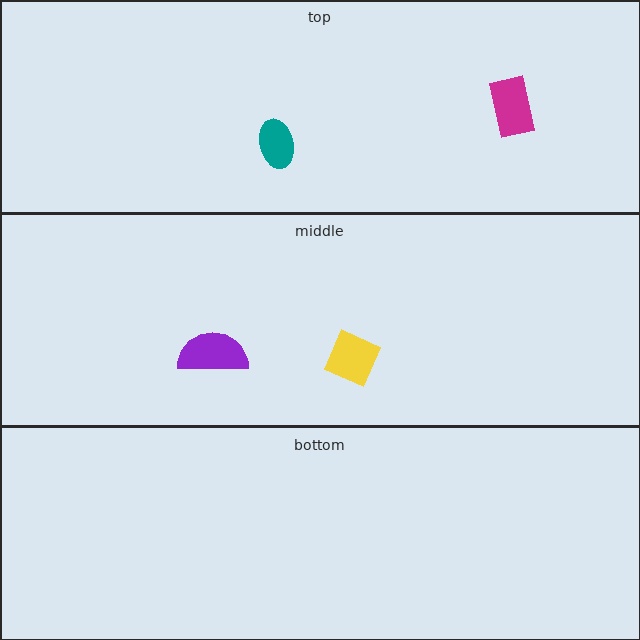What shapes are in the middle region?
The yellow square, the purple semicircle.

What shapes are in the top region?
The magenta rectangle, the teal ellipse.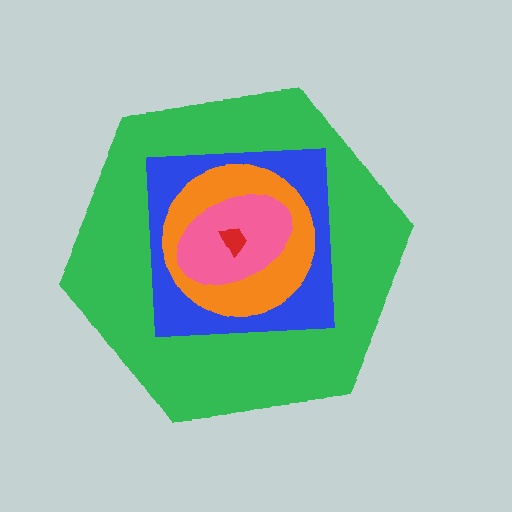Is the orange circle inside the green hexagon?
Yes.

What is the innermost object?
The red trapezoid.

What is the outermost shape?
The green hexagon.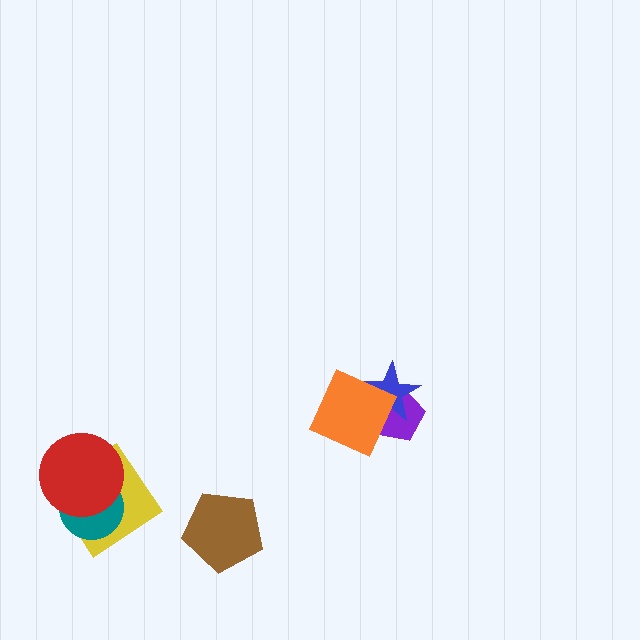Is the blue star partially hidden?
Yes, it is partially covered by another shape.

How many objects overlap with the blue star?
2 objects overlap with the blue star.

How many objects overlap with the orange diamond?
2 objects overlap with the orange diamond.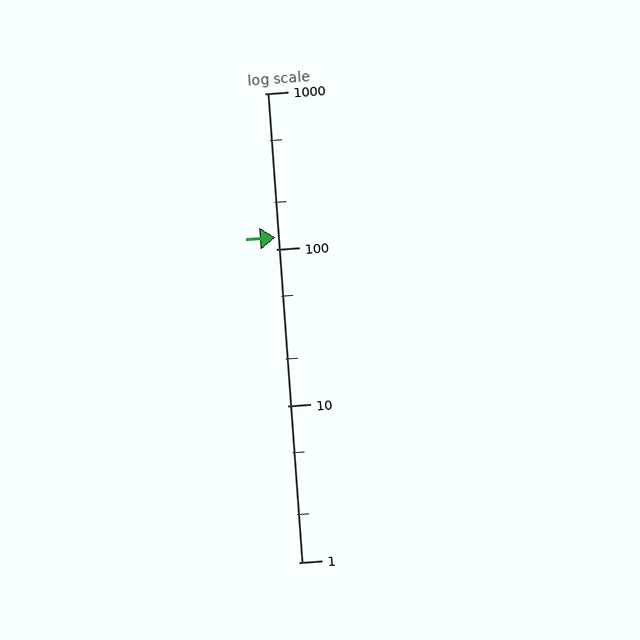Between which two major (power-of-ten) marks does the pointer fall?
The pointer is between 100 and 1000.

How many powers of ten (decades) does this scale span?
The scale spans 3 decades, from 1 to 1000.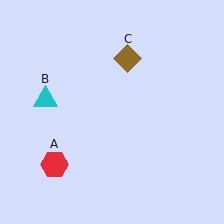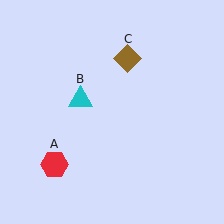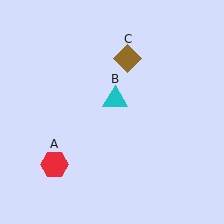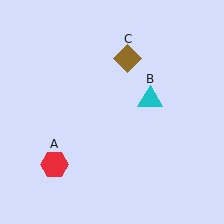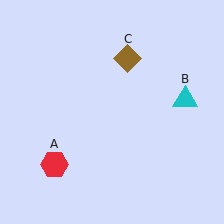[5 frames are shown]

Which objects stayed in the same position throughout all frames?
Red hexagon (object A) and brown diamond (object C) remained stationary.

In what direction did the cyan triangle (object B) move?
The cyan triangle (object B) moved right.